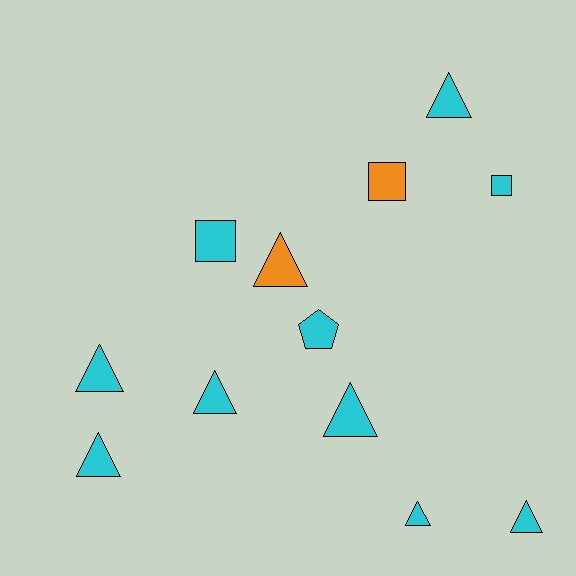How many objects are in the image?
There are 12 objects.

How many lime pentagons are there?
There are no lime pentagons.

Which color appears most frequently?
Cyan, with 10 objects.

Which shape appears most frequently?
Triangle, with 8 objects.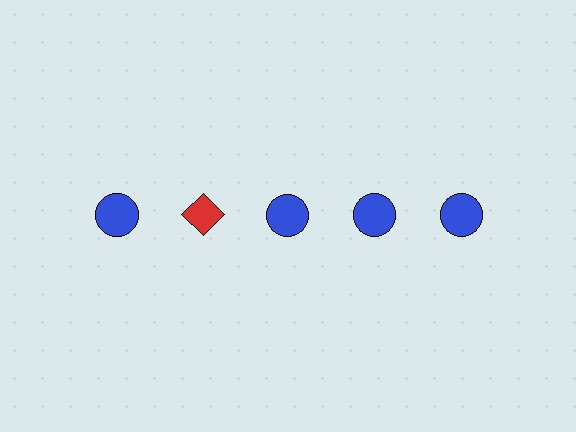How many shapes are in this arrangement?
There are 5 shapes arranged in a grid pattern.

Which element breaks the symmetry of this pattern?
The red diamond in the top row, second from left column breaks the symmetry. All other shapes are blue circles.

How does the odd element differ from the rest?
It differs in both color (red instead of blue) and shape (diamond instead of circle).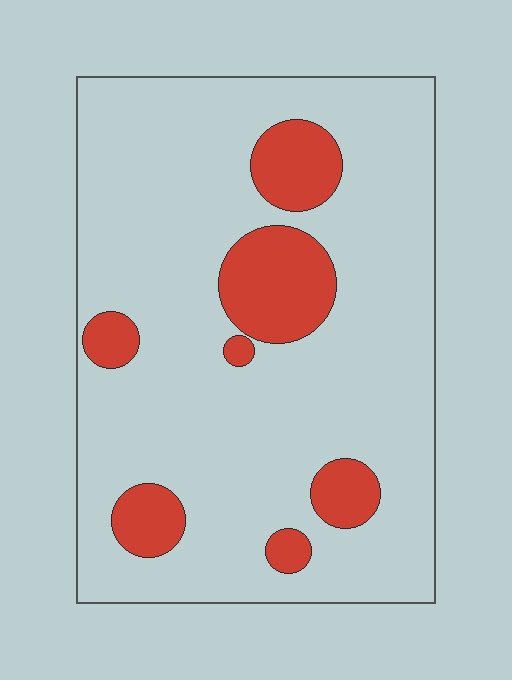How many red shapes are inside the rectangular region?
7.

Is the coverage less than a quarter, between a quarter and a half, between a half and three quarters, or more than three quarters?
Less than a quarter.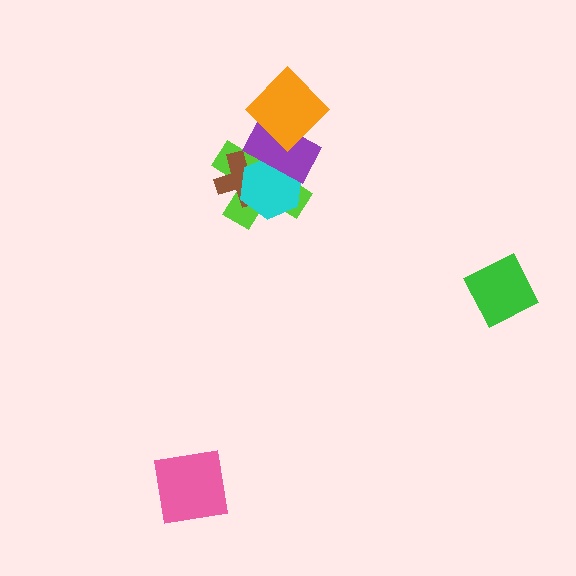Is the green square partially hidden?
No, no other shape covers it.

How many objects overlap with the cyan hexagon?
3 objects overlap with the cyan hexagon.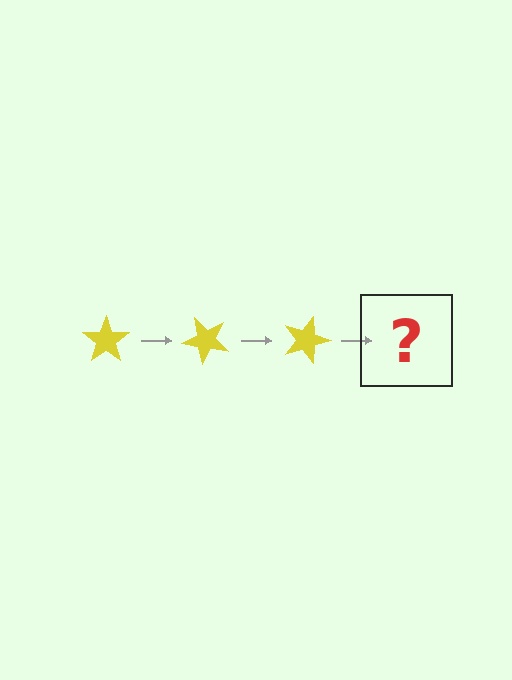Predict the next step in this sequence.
The next step is a yellow star rotated 135 degrees.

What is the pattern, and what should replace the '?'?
The pattern is that the star rotates 45 degrees each step. The '?' should be a yellow star rotated 135 degrees.